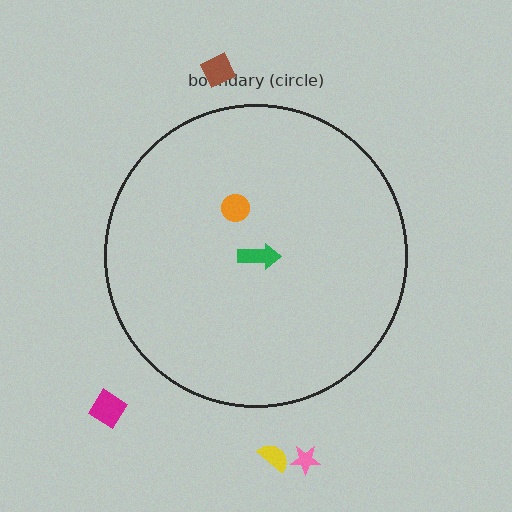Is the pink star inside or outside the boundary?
Outside.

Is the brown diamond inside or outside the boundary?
Outside.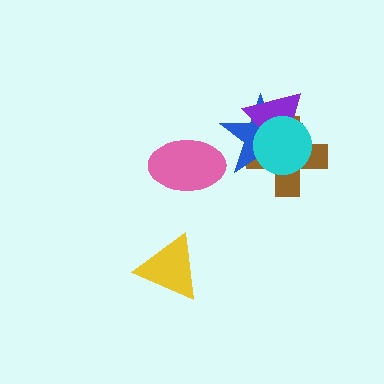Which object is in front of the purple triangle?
The cyan circle is in front of the purple triangle.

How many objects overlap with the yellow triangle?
0 objects overlap with the yellow triangle.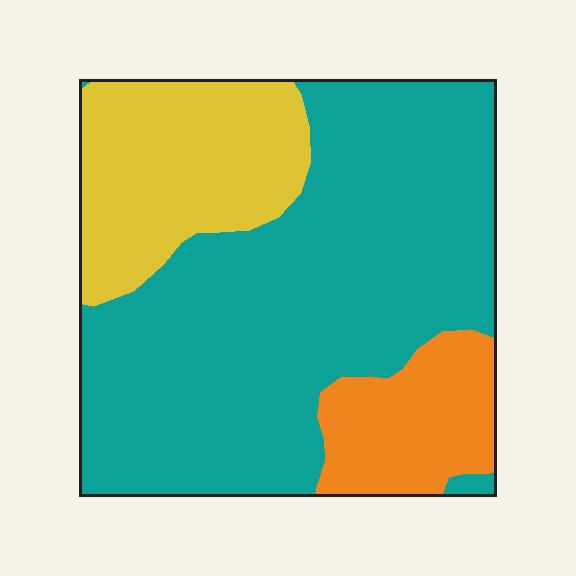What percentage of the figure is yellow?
Yellow takes up about one fifth (1/5) of the figure.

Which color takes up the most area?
Teal, at roughly 65%.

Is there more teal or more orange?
Teal.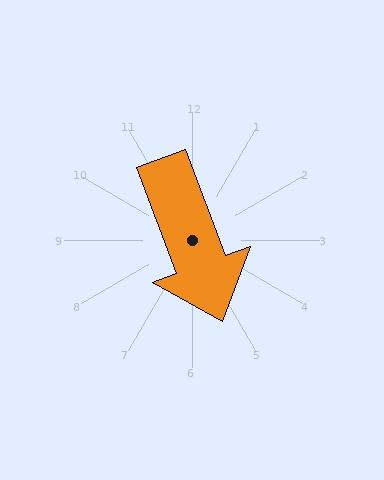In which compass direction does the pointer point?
South.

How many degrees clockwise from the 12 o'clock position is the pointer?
Approximately 159 degrees.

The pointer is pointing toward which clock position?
Roughly 5 o'clock.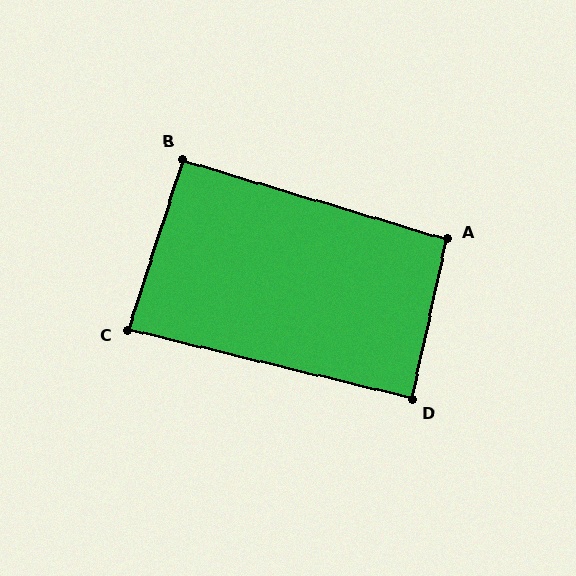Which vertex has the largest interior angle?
A, at approximately 94 degrees.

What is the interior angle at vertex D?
Approximately 89 degrees (approximately right).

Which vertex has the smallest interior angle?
C, at approximately 86 degrees.